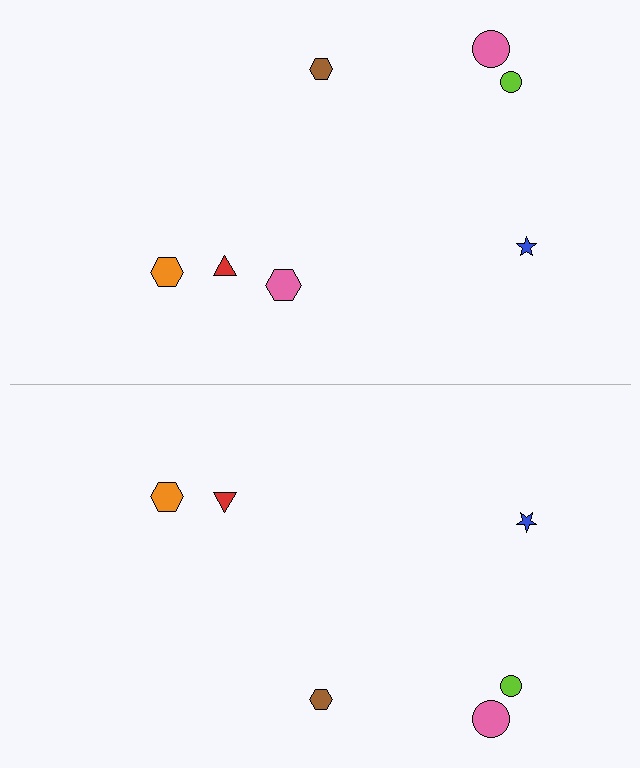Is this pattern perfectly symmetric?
No, the pattern is not perfectly symmetric. A pink hexagon is missing from the bottom side.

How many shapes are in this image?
There are 13 shapes in this image.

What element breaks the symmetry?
A pink hexagon is missing from the bottom side.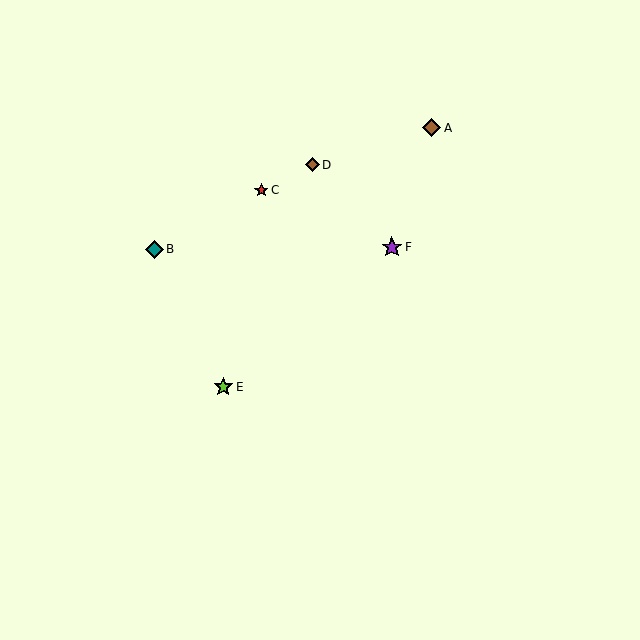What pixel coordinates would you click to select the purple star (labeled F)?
Click at (392, 247) to select the purple star F.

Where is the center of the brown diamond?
The center of the brown diamond is at (312, 165).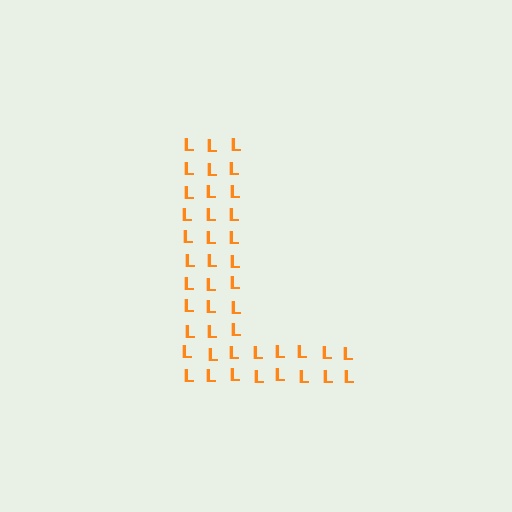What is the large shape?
The large shape is the letter L.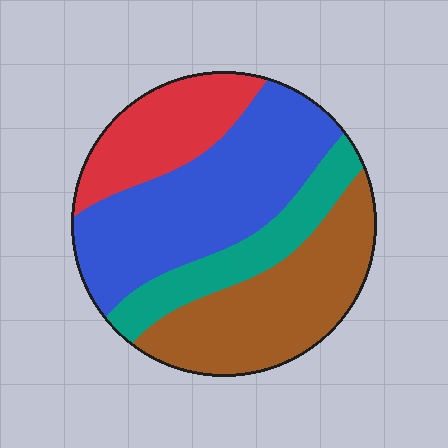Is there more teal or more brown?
Brown.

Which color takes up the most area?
Blue, at roughly 35%.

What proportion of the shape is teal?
Teal covers around 15% of the shape.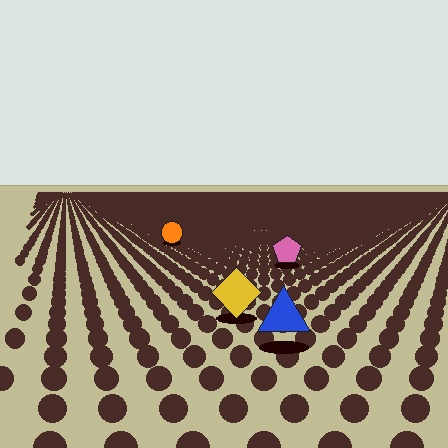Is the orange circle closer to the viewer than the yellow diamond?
No. The yellow diamond is closer — you can tell from the texture gradient: the ground texture is coarser near it.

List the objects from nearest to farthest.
From nearest to farthest: the blue triangle, the yellow diamond, the pink pentagon, the orange circle.